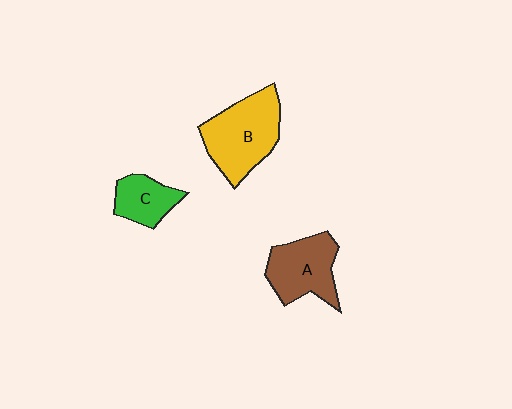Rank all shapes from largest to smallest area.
From largest to smallest: B (yellow), A (brown), C (green).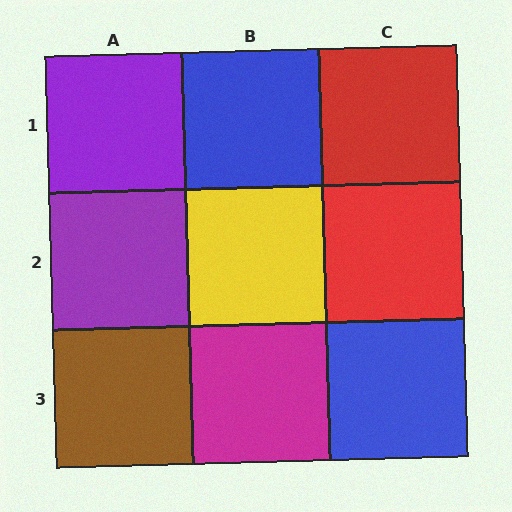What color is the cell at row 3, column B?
Magenta.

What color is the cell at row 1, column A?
Purple.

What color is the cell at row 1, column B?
Blue.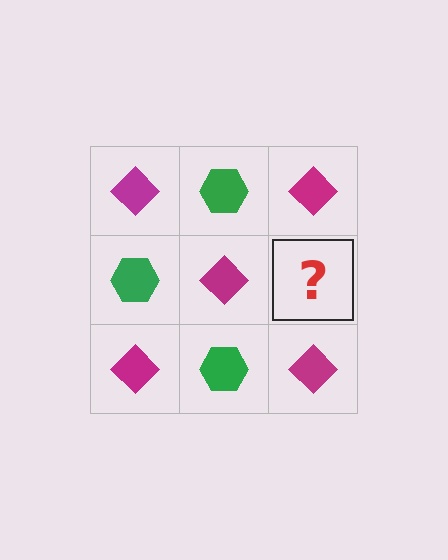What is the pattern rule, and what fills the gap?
The rule is that it alternates magenta diamond and green hexagon in a checkerboard pattern. The gap should be filled with a green hexagon.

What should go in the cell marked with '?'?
The missing cell should contain a green hexagon.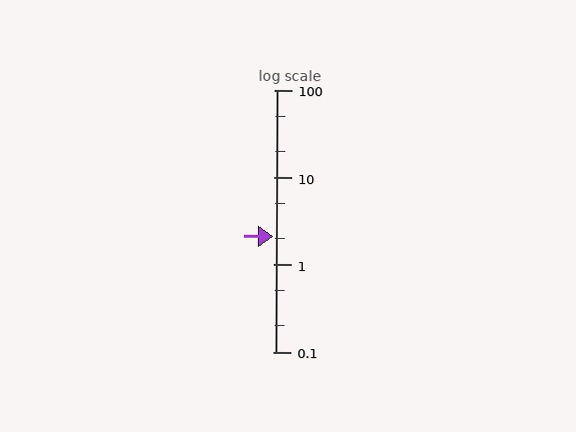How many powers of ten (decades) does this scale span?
The scale spans 3 decades, from 0.1 to 100.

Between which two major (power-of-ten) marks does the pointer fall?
The pointer is between 1 and 10.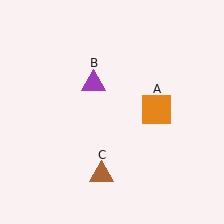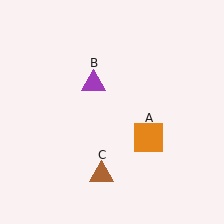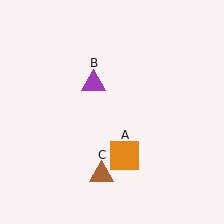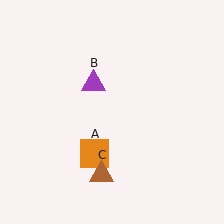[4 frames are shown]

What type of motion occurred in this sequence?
The orange square (object A) rotated clockwise around the center of the scene.